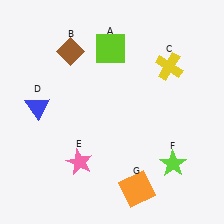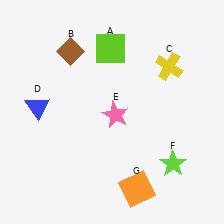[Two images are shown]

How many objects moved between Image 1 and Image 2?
1 object moved between the two images.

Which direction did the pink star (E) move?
The pink star (E) moved up.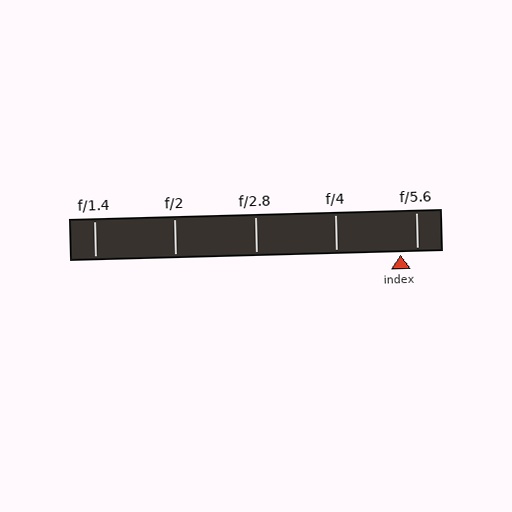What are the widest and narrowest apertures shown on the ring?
The widest aperture shown is f/1.4 and the narrowest is f/5.6.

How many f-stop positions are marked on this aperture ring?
There are 5 f-stop positions marked.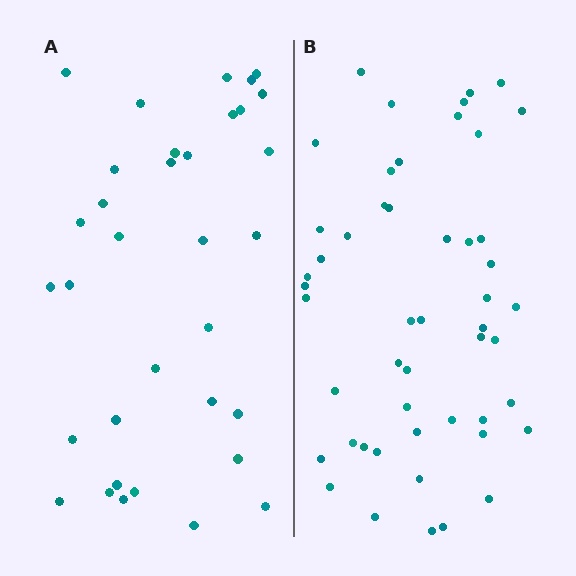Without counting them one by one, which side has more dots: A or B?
Region B (the right region) has more dots.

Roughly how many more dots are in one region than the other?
Region B has approximately 15 more dots than region A.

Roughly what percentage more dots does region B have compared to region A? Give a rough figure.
About 45% more.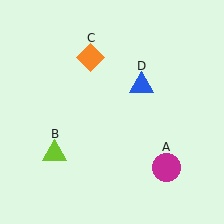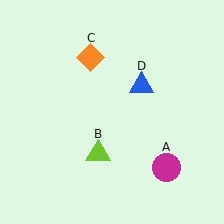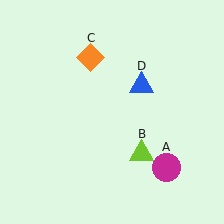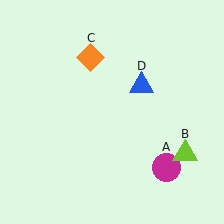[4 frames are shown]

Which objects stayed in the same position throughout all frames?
Magenta circle (object A) and orange diamond (object C) and blue triangle (object D) remained stationary.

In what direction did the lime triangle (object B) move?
The lime triangle (object B) moved right.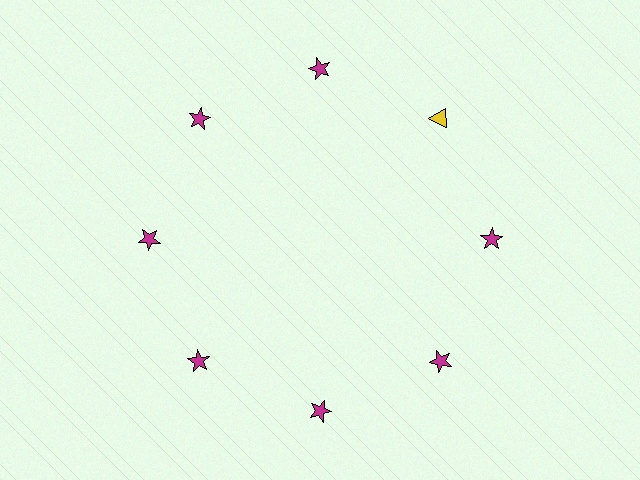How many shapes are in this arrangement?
There are 8 shapes arranged in a ring pattern.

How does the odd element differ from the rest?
It differs in both color (yellow instead of magenta) and shape (triangle instead of star).